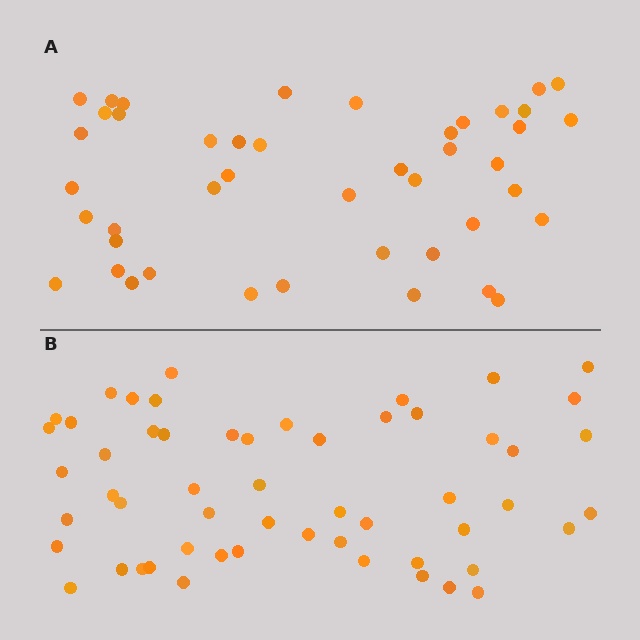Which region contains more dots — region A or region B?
Region B (the bottom region) has more dots.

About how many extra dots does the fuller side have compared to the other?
Region B has roughly 12 or so more dots than region A.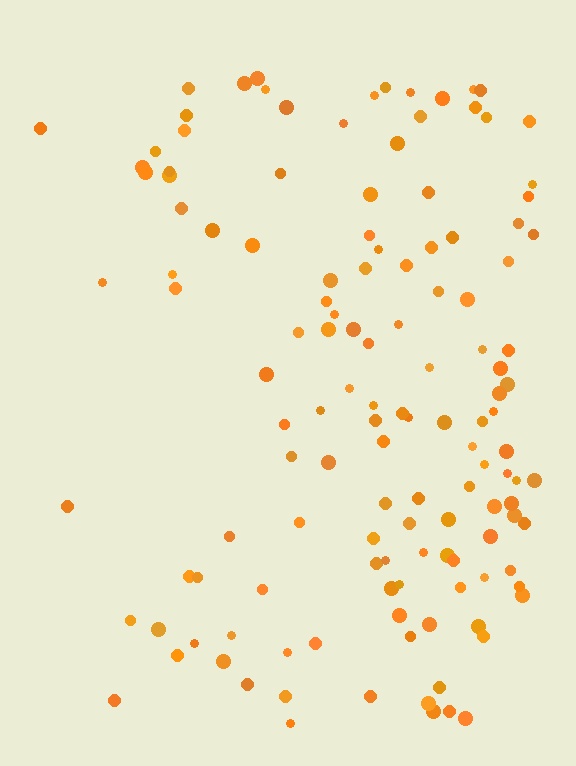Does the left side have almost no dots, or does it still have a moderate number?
Still a moderate number, just noticeably fewer than the right.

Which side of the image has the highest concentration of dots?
The right.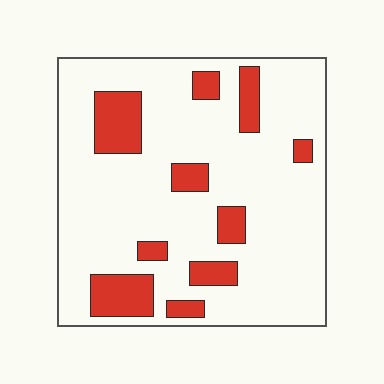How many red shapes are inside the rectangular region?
10.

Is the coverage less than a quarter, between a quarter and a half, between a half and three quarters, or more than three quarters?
Less than a quarter.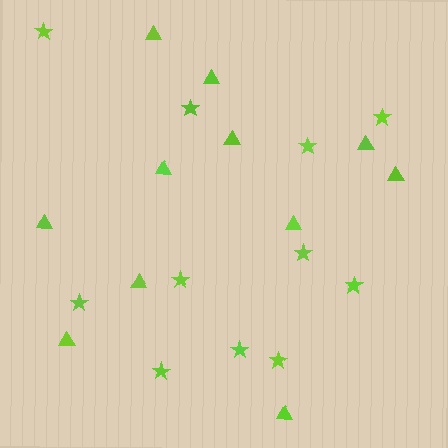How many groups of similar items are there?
There are 2 groups: one group of stars (11) and one group of triangles (11).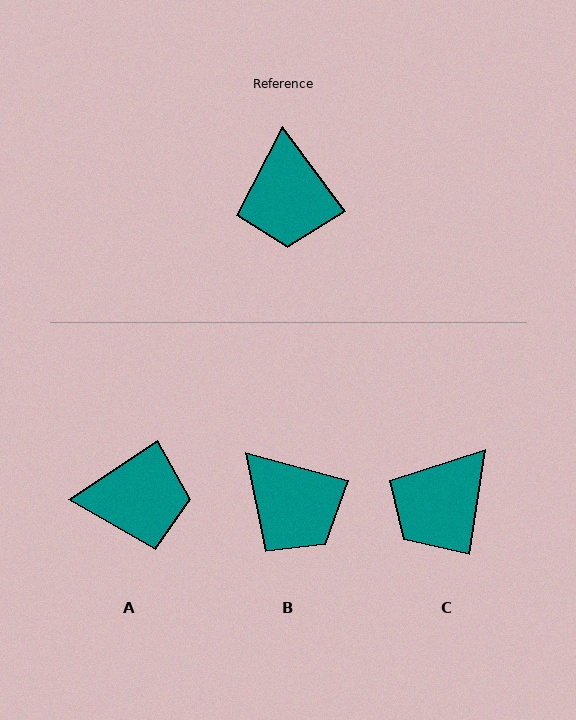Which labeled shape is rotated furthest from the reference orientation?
A, about 87 degrees away.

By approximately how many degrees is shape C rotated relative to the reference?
Approximately 45 degrees clockwise.